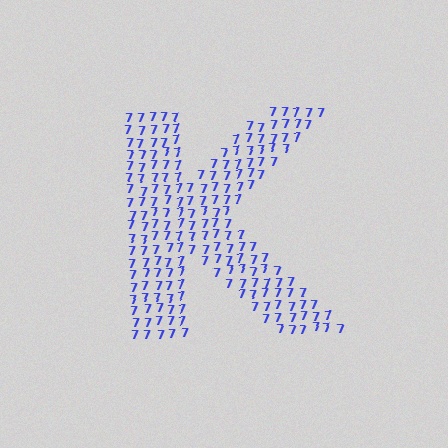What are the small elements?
The small elements are digit 7's.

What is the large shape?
The large shape is the letter K.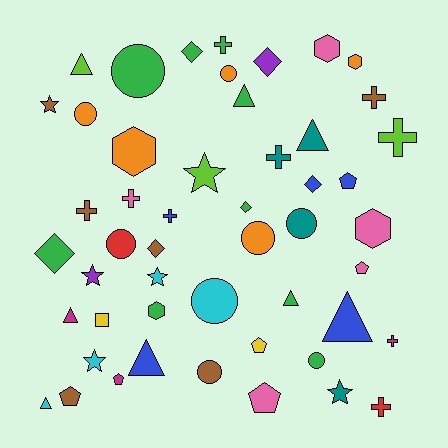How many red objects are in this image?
There are 2 red objects.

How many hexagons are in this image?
There are 5 hexagons.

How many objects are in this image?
There are 50 objects.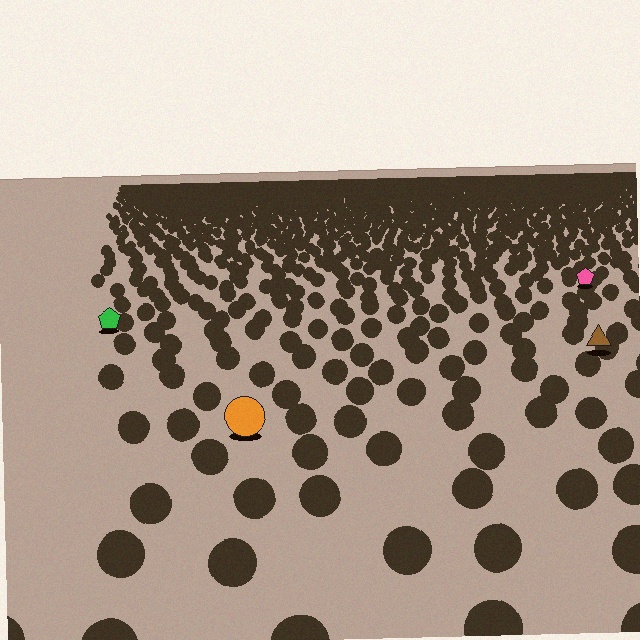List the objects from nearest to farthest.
From nearest to farthest: the orange circle, the brown triangle, the green pentagon, the pink pentagon.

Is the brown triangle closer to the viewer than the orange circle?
No. The orange circle is closer — you can tell from the texture gradient: the ground texture is coarser near it.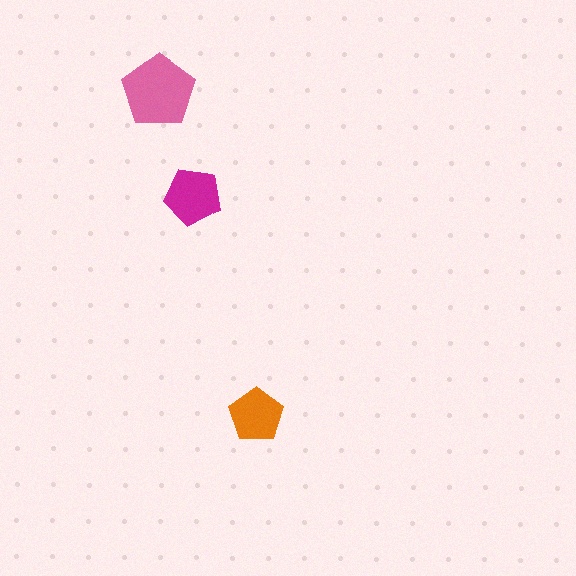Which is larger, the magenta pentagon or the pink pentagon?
The pink one.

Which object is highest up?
The pink pentagon is topmost.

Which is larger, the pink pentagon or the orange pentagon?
The pink one.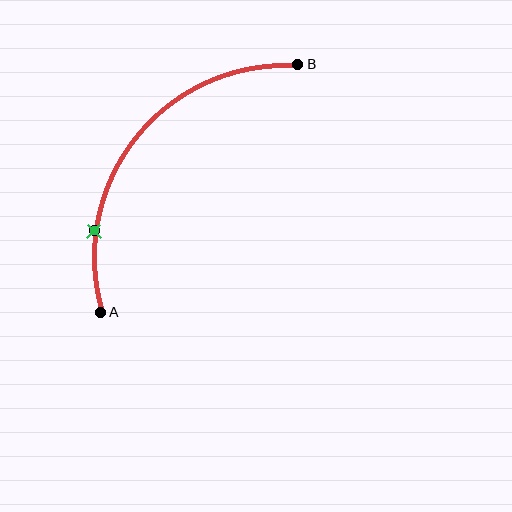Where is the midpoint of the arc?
The arc midpoint is the point on the curve farthest from the straight line joining A and B. It sits above and to the left of that line.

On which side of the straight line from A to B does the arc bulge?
The arc bulges above and to the left of the straight line connecting A and B.